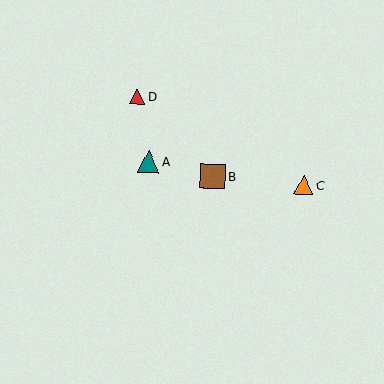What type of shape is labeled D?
Shape D is a red triangle.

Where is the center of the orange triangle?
The center of the orange triangle is at (304, 185).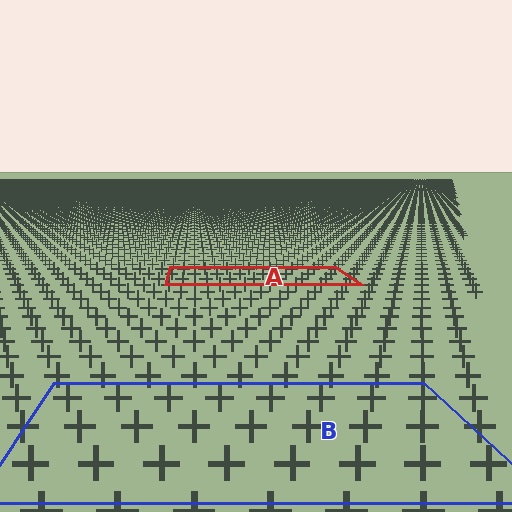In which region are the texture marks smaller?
The texture marks are smaller in region A, because it is farther away.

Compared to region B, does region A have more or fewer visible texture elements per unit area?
Region A has more texture elements per unit area — they are packed more densely because it is farther away.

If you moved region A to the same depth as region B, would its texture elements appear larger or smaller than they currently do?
They would appear larger. At a closer depth, the same texture elements are projected at a bigger on-screen size.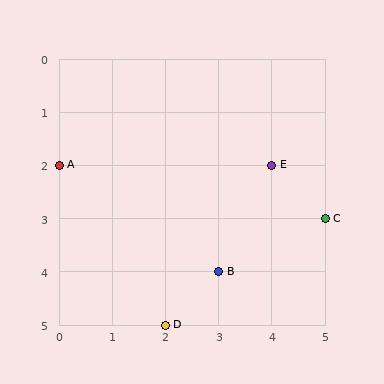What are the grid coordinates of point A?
Point A is at grid coordinates (0, 2).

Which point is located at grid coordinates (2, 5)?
Point D is at (2, 5).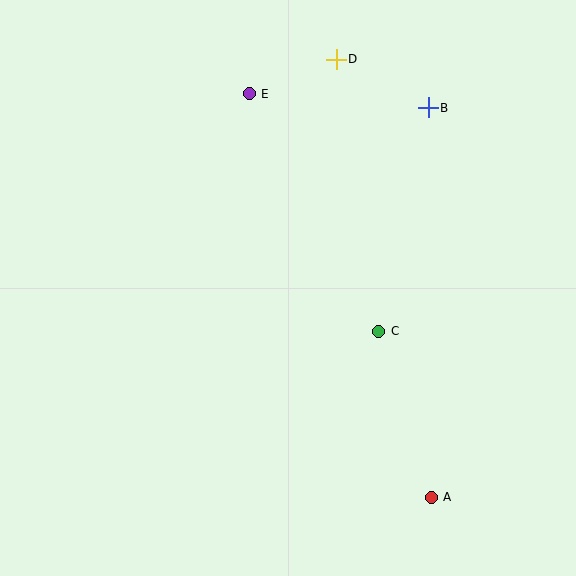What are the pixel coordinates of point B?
Point B is at (428, 108).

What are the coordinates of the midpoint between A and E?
The midpoint between A and E is at (340, 296).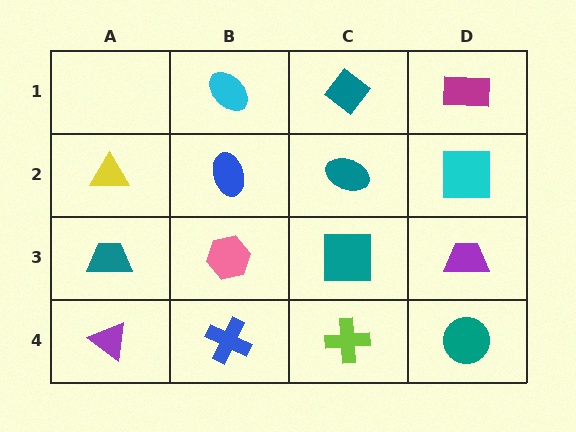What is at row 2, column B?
A blue ellipse.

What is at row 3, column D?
A purple trapezoid.